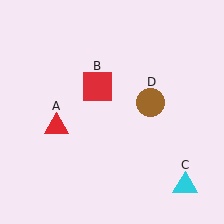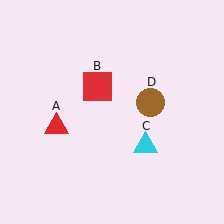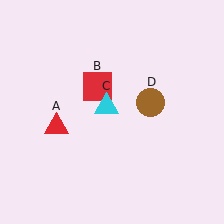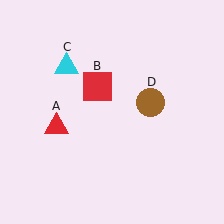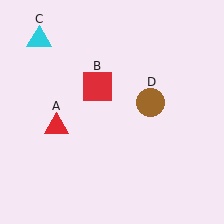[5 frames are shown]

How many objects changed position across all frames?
1 object changed position: cyan triangle (object C).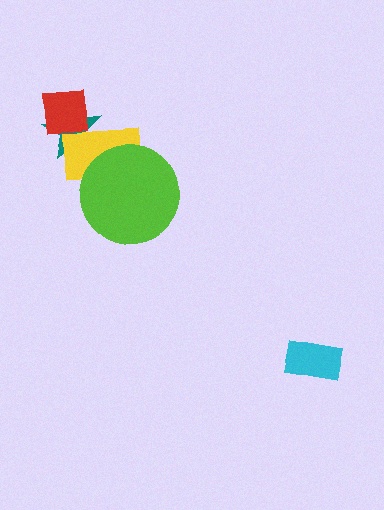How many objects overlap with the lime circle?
1 object overlaps with the lime circle.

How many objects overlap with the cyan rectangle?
0 objects overlap with the cyan rectangle.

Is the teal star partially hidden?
Yes, it is partially covered by another shape.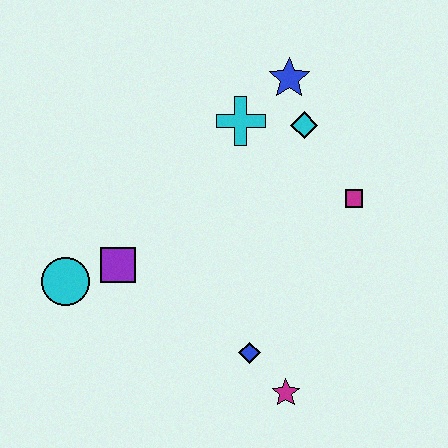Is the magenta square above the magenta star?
Yes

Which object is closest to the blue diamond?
The magenta star is closest to the blue diamond.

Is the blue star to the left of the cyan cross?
No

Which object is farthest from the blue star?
The magenta star is farthest from the blue star.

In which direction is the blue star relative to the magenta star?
The blue star is above the magenta star.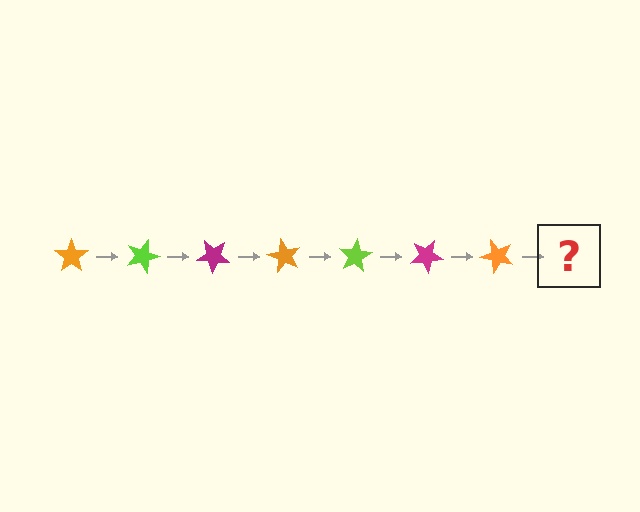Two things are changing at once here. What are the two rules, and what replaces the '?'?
The two rules are that it rotates 20 degrees each step and the color cycles through orange, lime, and magenta. The '?' should be a lime star, rotated 140 degrees from the start.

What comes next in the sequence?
The next element should be a lime star, rotated 140 degrees from the start.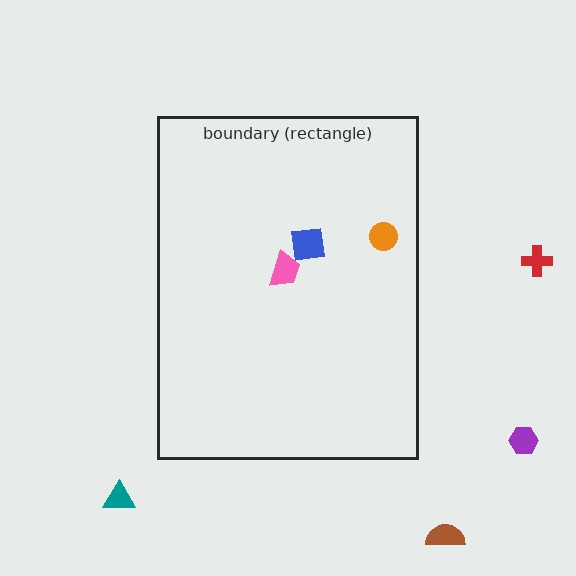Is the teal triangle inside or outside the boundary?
Outside.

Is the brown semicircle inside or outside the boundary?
Outside.